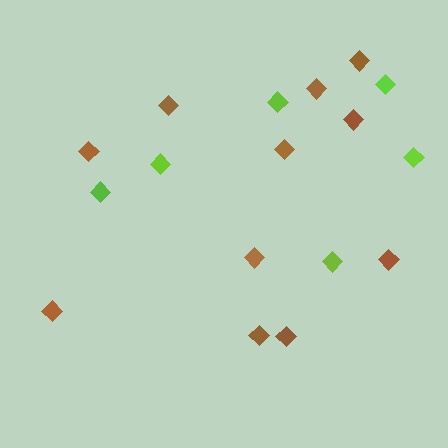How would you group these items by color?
There are 2 groups: one group of brown diamonds (11) and one group of lime diamonds (6).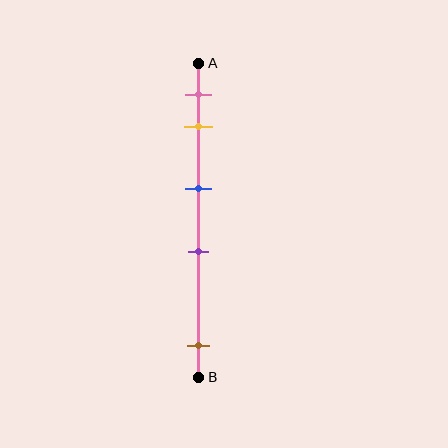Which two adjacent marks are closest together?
The pink and yellow marks are the closest adjacent pair.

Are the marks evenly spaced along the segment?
No, the marks are not evenly spaced.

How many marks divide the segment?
There are 5 marks dividing the segment.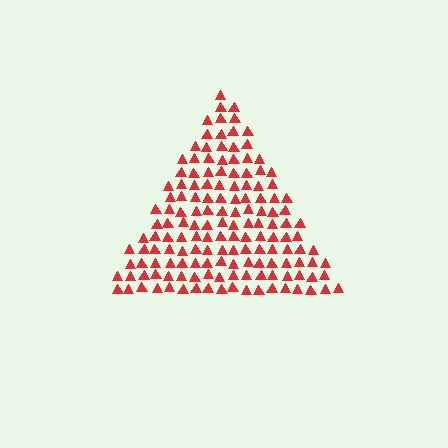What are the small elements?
The small elements are triangles.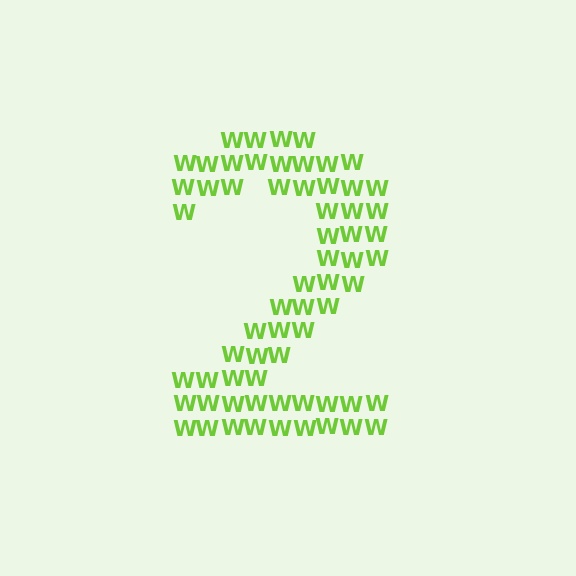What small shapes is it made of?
It is made of small letter W's.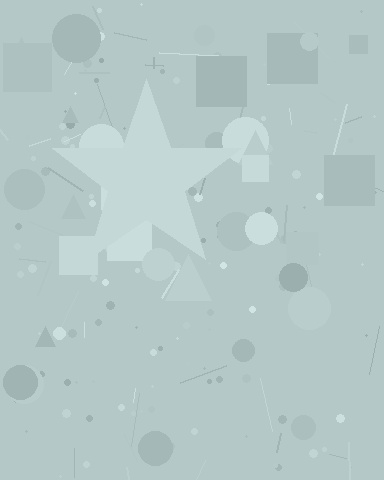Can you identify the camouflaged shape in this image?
The camouflaged shape is a star.